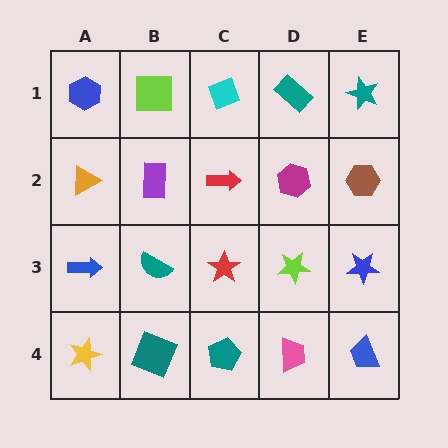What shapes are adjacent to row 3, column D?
A magenta hexagon (row 2, column D), a pink trapezoid (row 4, column D), a red star (row 3, column C), a blue star (row 3, column E).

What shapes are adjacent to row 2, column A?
A blue hexagon (row 1, column A), a blue arrow (row 3, column A), a purple rectangle (row 2, column B).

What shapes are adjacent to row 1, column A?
An orange triangle (row 2, column A), a lime square (row 1, column B).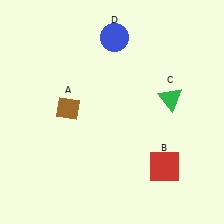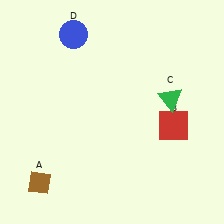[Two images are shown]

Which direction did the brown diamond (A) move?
The brown diamond (A) moved down.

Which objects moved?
The objects that moved are: the brown diamond (A), the red square (B), the blue circle (D).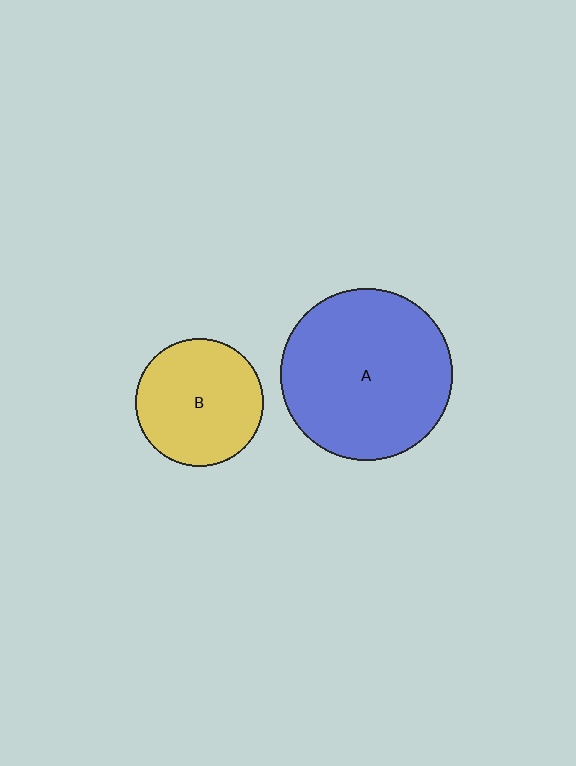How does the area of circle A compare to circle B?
Approximately 1.8 times.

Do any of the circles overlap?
No, none of the circles overlap.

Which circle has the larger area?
Circle A (blue).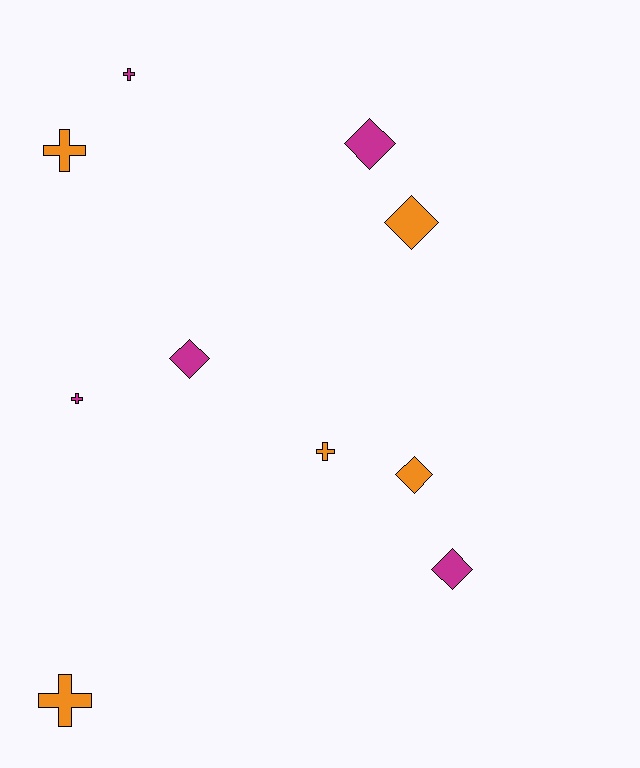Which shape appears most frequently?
Cross, with 5 objects.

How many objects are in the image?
There are 10 objects.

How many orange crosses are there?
There are 3 orange crosses.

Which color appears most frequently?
Magenta, with 5 objects.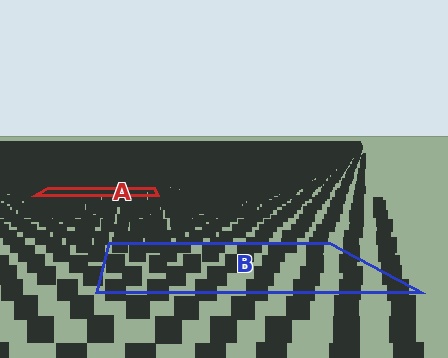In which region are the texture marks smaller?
The texture marks are smaller in region A, because it is farther away.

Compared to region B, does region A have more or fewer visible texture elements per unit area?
Region A has more texture elements per unit area — they are packed more densely because it is farther away.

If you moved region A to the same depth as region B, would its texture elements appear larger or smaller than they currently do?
They would appear larger. At a closer depth, the same texture elements are projected at a bigger on-screen size.